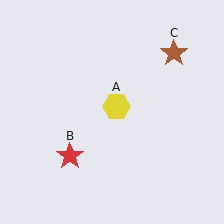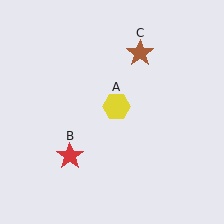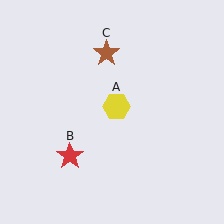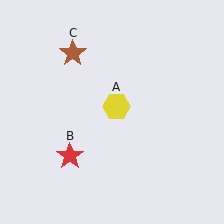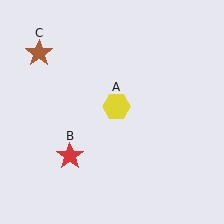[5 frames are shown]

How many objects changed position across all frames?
1 object changed position: brown star (object C).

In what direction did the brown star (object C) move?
The brown star (object C) moved left.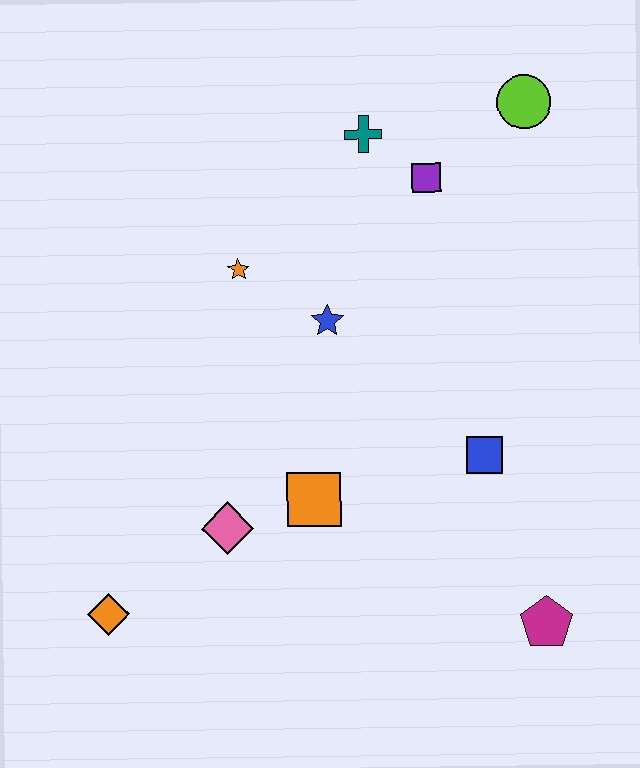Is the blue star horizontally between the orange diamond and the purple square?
Yes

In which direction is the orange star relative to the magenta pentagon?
The orange star is above the magenta pentagon.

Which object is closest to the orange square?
The pink diamond is closest to the orange square.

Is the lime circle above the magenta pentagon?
Yes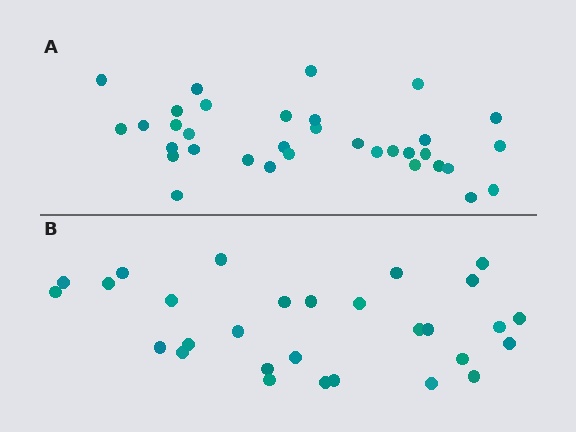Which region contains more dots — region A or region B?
Region A (the top region) has more dots.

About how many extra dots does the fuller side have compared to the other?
Region A has about 5 more dots than region B.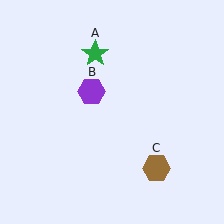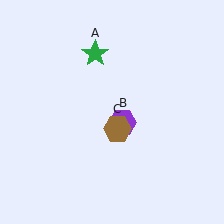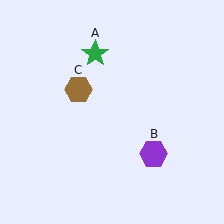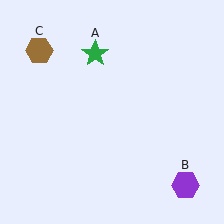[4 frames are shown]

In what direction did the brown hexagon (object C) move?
The brown hexagon (object C) moved up and to the left.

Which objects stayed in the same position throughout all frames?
Green star (object A) remained stationary.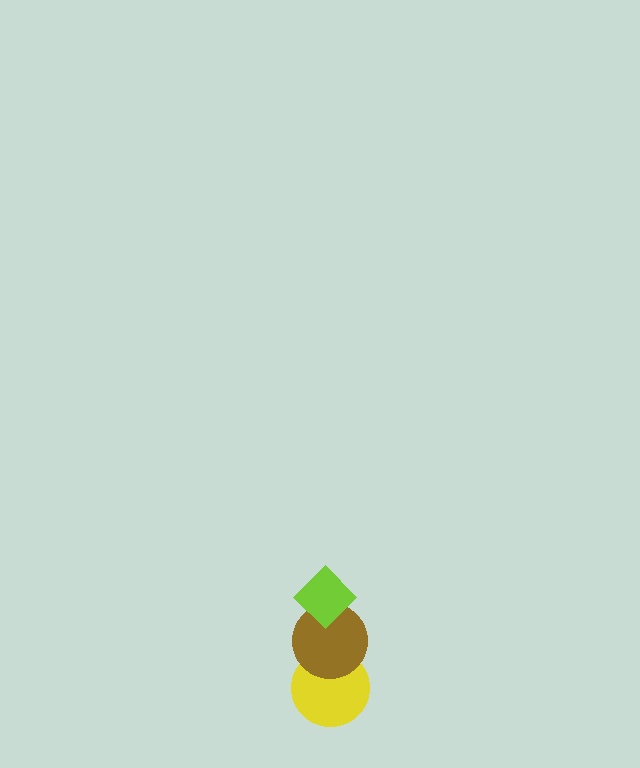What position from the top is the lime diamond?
The lime diamond is 1st from the top.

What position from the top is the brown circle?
The brown circle is 2nd from the top.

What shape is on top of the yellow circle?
The brown circle is on top of the yellow circle.